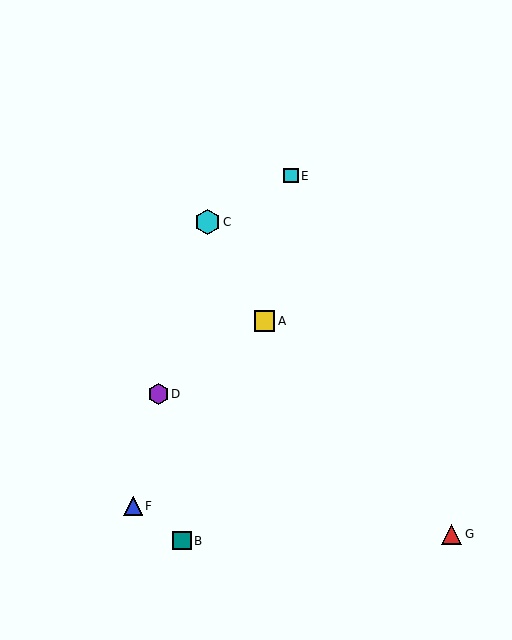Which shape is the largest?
The cyan hexagon (labeled C) is the largest.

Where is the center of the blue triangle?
The center of the blue triangle is at (133, 506).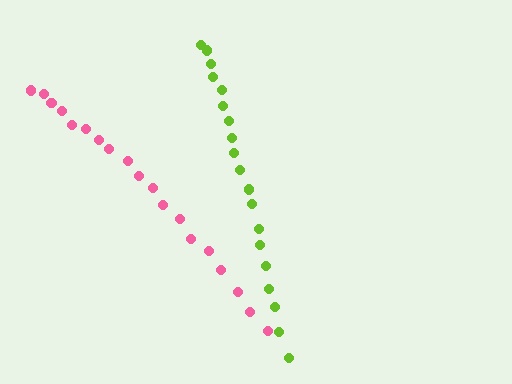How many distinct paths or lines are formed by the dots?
There are 2 distinct paths.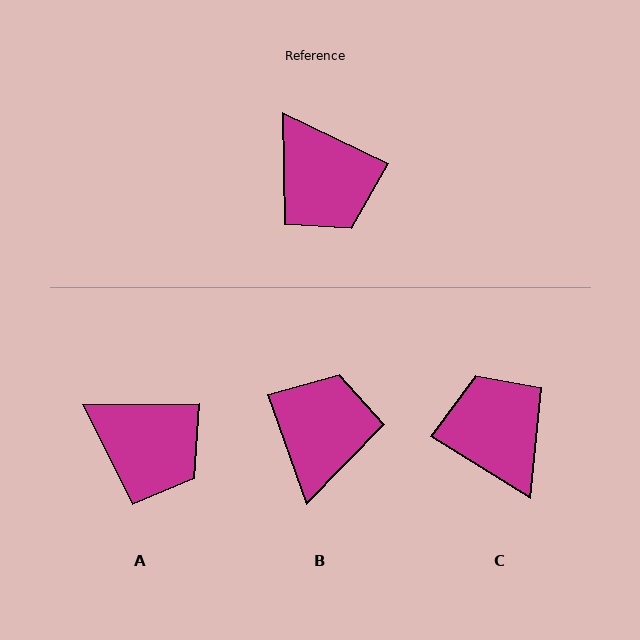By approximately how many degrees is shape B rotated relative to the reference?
Approximately 135 degrees counter-clockwise.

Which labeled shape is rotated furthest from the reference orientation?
C, about 173 degrees away.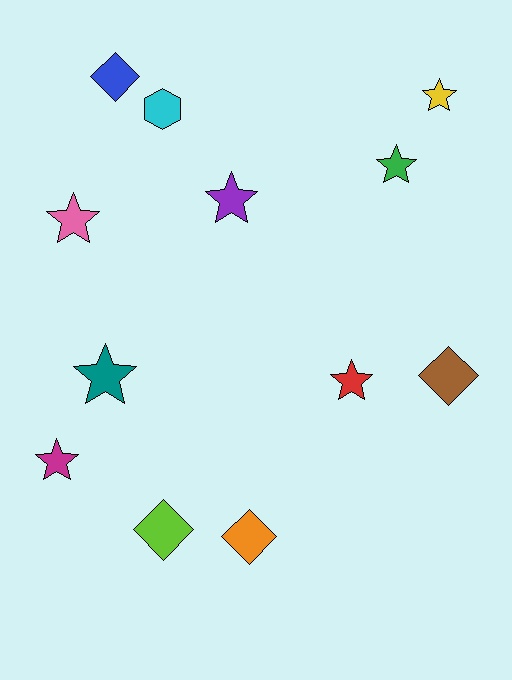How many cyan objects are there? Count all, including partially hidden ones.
There is 1 cyan object.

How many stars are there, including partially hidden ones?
There are 7 stars.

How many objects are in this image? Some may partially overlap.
There are 12 objects.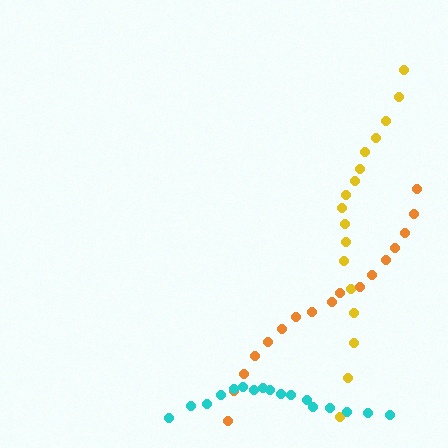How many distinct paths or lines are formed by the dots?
There are 3 distinct paths.